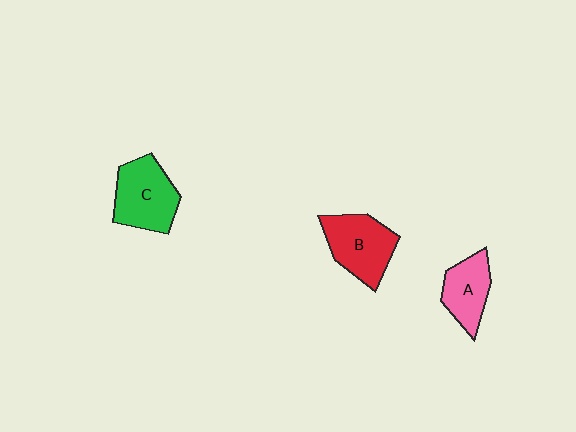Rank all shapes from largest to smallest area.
From largest to smallest: C (green), B (red), A (pink).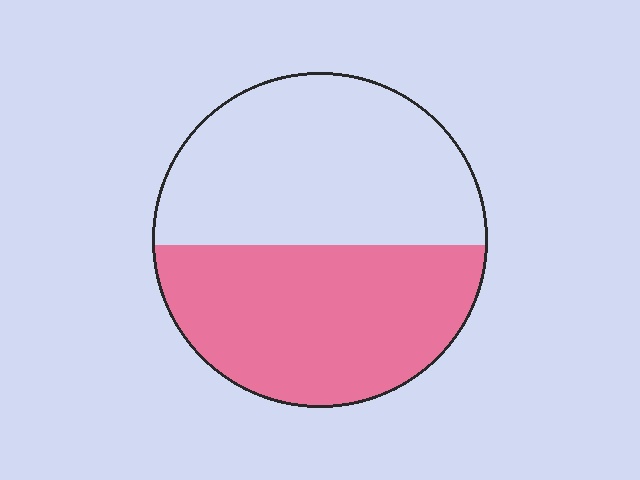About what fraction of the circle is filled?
About one half (1/2).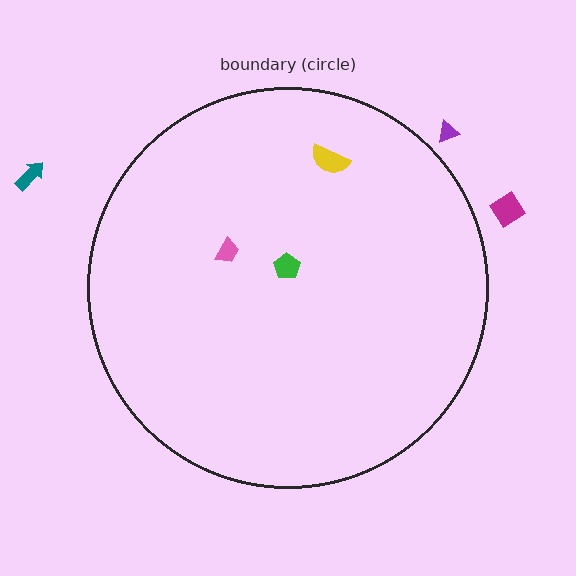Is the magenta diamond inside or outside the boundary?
Outside.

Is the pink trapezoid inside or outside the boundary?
Inside.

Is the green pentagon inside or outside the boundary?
Inside.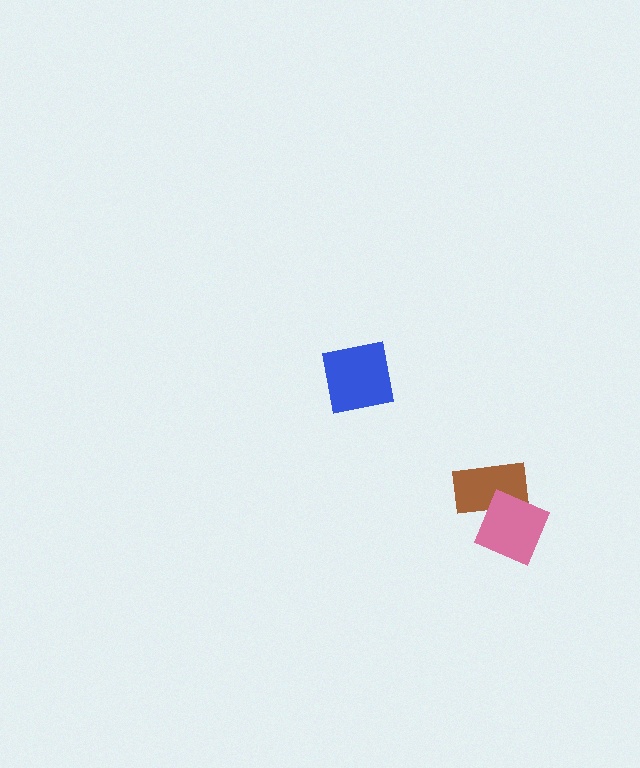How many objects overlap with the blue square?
0 objects overlap with the blue square.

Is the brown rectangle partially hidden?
Yes, it is partially covered by another shape.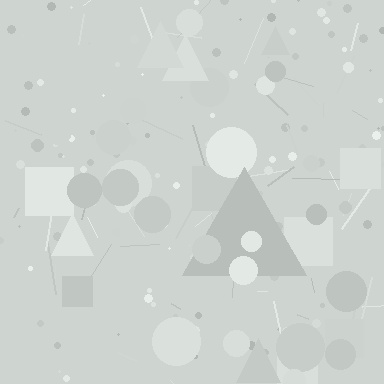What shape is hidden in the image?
A triangle is hidden in the image.